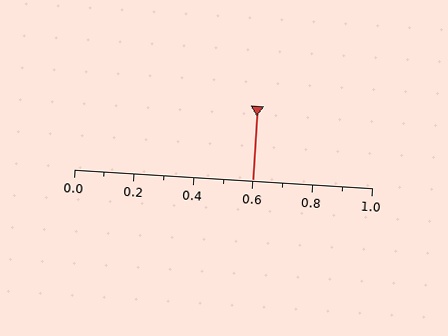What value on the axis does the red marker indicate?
The marker indicates approximately 0.6.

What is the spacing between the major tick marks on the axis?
The major ticks are spaced 0.2 apart.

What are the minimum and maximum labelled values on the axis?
The axis runs from 0.0 to 1.0.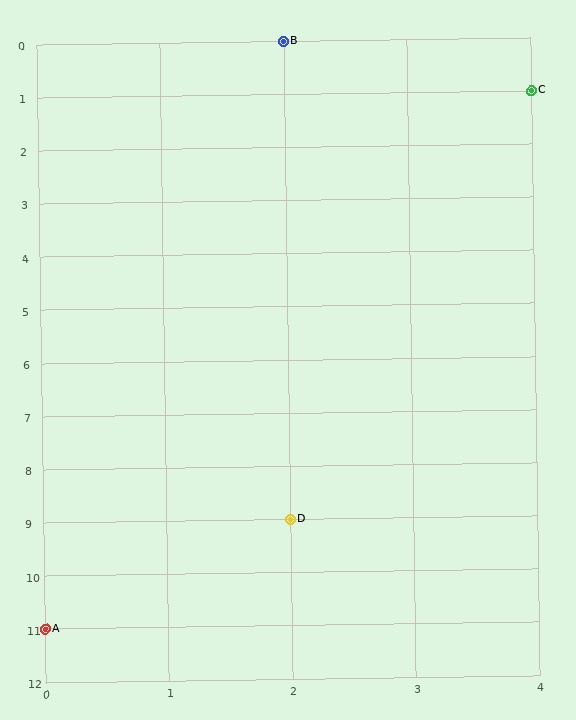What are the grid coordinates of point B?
Point B is at grid coordinates (2, 0).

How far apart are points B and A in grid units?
Points B and A are 2 columns and 11 rows apart (about 11.2 grid units diagonally).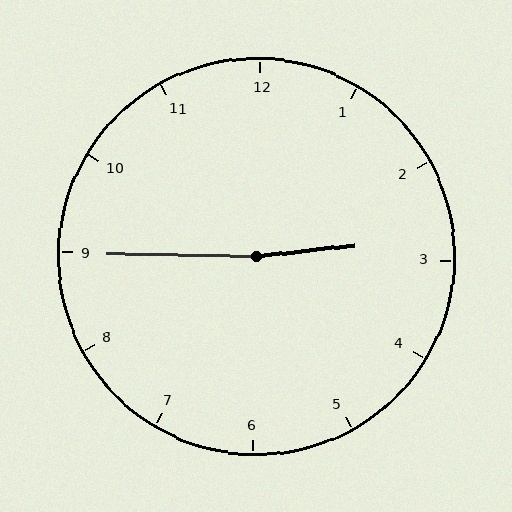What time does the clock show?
2:45.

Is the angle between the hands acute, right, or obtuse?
It is obtuse.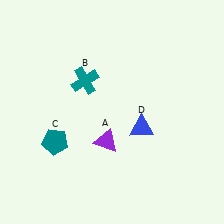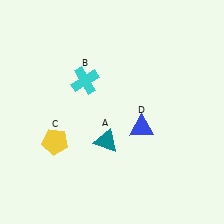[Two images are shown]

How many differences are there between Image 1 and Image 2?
There are 3 differences between the two images.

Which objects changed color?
A changed from purple to teal. B changed from teal to cyan. C changed from teal to yellow.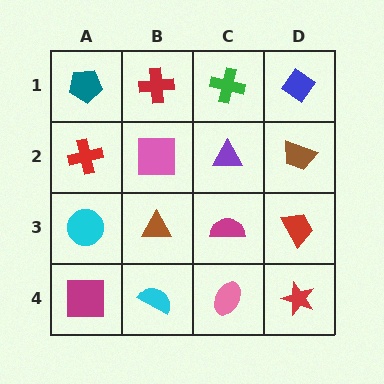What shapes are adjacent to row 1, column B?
A pink square (row 2, column B), a teal pentagon (row 1, column A), a green cross (row 1, column C).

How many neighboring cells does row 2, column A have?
3.